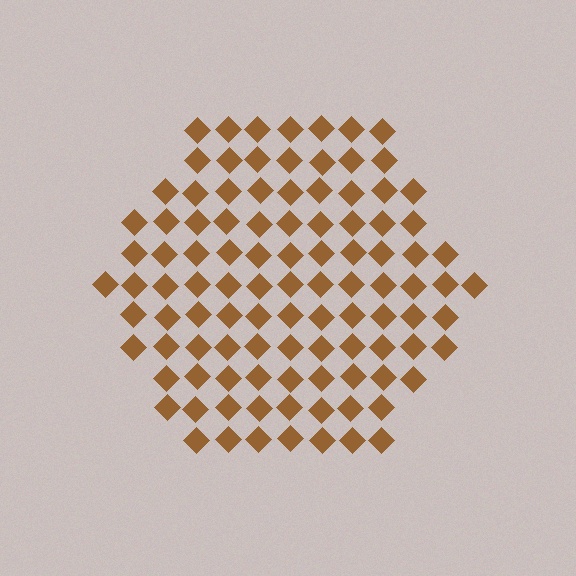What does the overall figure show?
The overall figure shows a hexagon.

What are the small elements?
The small elements are diamonds.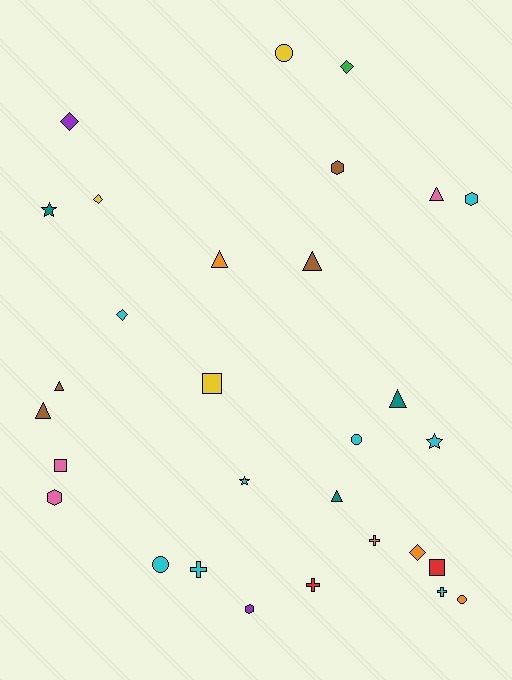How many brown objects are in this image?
There are 4 brown objects.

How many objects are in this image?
There are 30 objects.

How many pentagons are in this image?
There are no pentagons.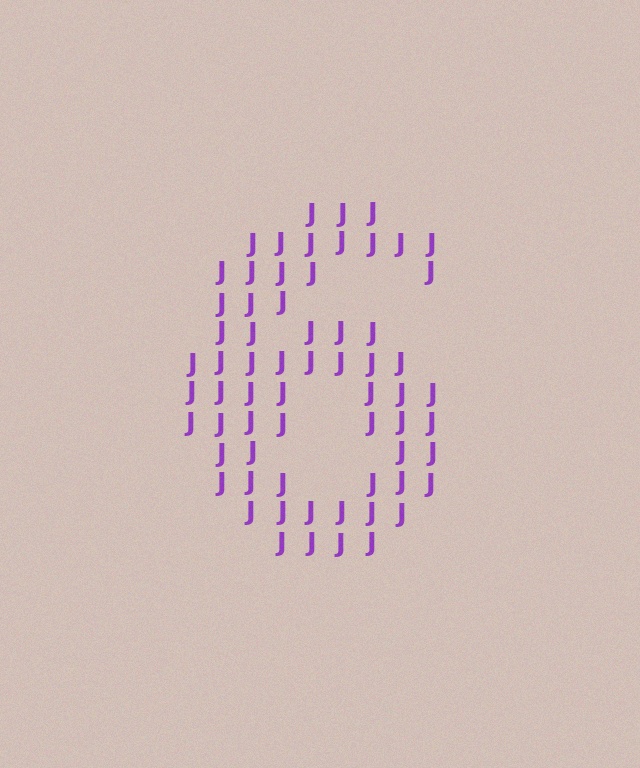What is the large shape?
The large shape is the digit 6.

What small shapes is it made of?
It is made of small letter J's.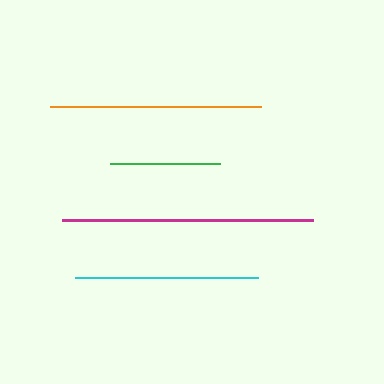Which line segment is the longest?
The magenta line is the longest at approximately 251 pixels.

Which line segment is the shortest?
The green line is the shortest at approximately 110 pixels.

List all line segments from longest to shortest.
From longest to shortest: magenta, orange, cyan, green.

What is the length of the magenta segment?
The magenta segment is approximately 251 pixels long.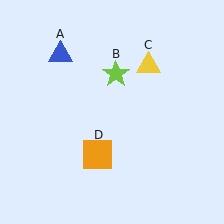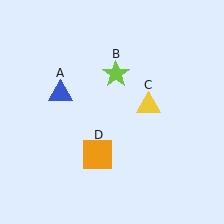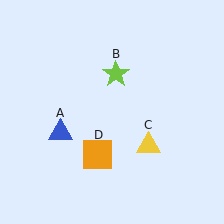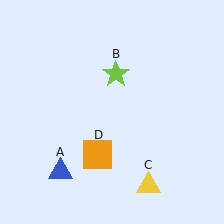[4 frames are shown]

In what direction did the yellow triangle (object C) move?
The yellow triangle (object C) moved down.